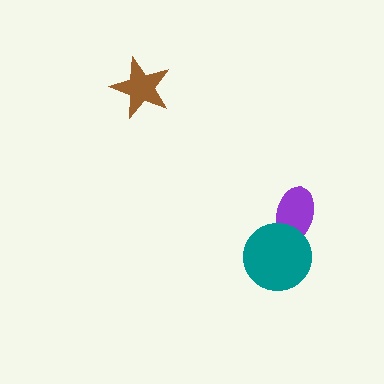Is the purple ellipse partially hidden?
Yes, it is partially covered by another shape.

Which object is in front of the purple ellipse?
The teal circle is in front of the purple ellipse.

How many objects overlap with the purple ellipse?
1 object overlaps with the purple ellipse.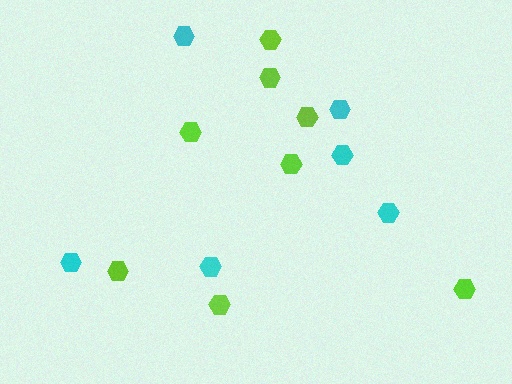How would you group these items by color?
There are 2 groups: one group of cyan hexagons (6) and one group of lime hexagons (8).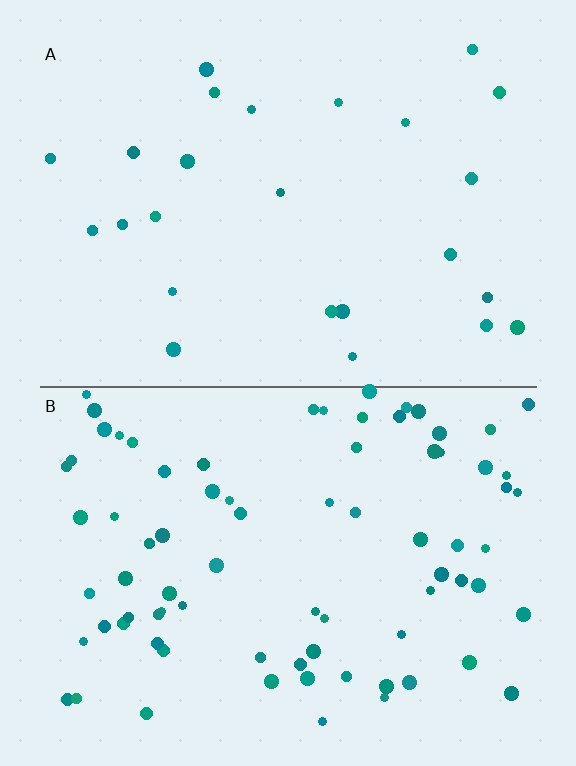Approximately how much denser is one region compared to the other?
Approximately 3.2× — region B over region A.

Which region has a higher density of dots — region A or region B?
B (the bottom).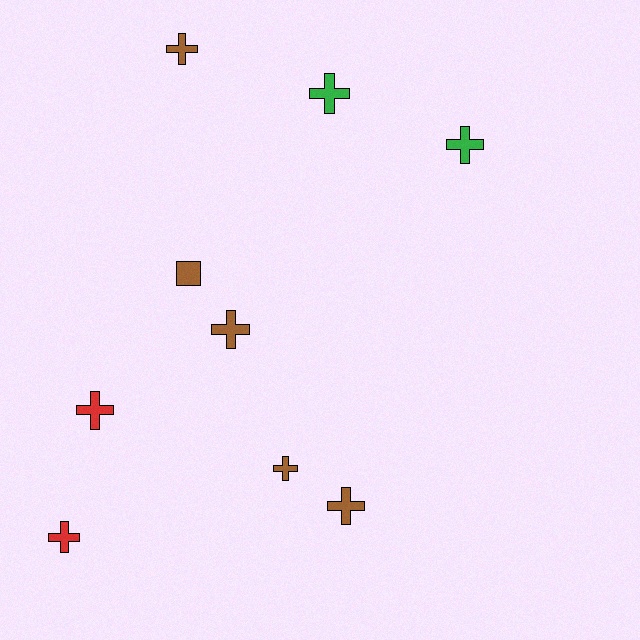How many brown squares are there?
There is 1 brown square.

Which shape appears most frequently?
Cross, with 8 objects.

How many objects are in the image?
There are 9 objects.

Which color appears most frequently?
Brown, with 5 objects.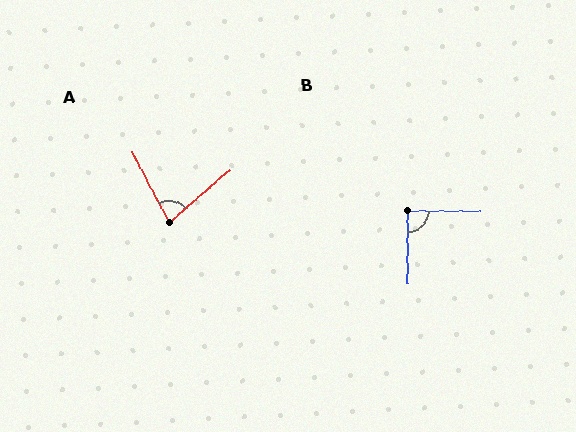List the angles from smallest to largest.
A (77°), B (89°).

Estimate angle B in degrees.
Approximately 89 degrees.